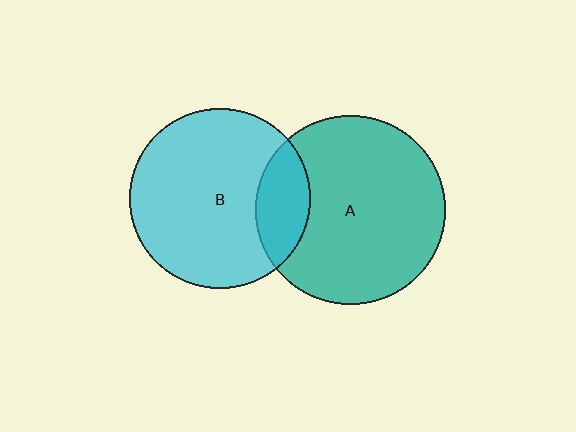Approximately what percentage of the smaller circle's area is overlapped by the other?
Approximately 20%.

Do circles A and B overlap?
Yes.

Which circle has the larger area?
Circle A (teal).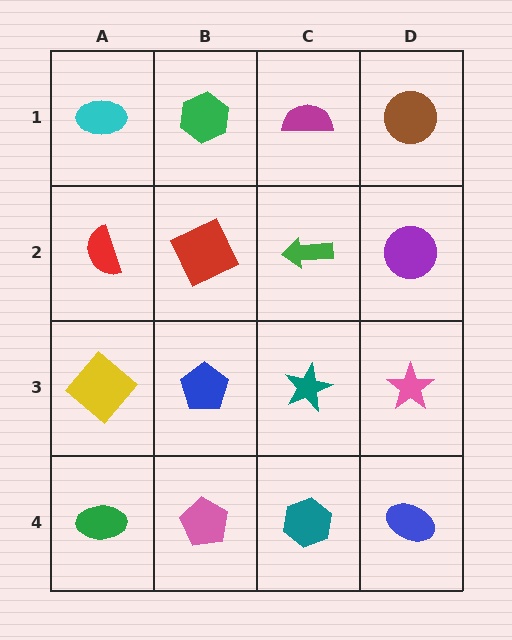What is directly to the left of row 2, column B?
A red semicircle.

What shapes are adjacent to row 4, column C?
A teal star (row 3, column C), a pink pentagon (row 4, column B), a blue ellipse (row 4, column D).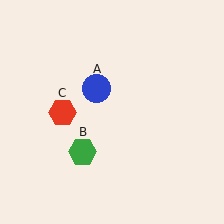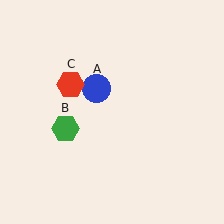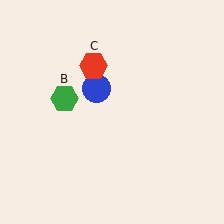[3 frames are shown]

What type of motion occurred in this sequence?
The green hexagon (object B), red hexagon (object C) rotated clockwise around the center of the scene.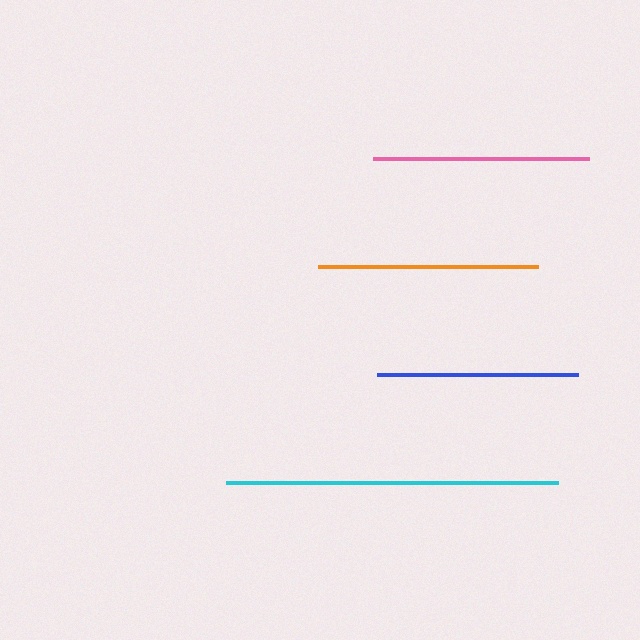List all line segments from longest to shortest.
From longest to shortest: cyan, orange, pink, blue.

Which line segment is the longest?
The cyan line is the longest at approximately 332 pixels.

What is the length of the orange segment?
The orange segment is approximately 221 pixels long.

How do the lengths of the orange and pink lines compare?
The orange and pink lines are approximately the same length.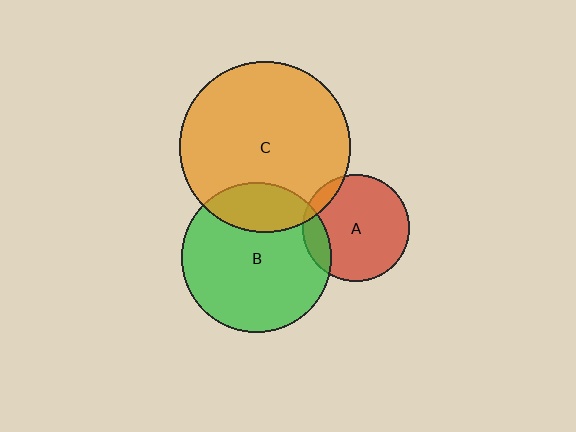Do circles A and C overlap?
Yes.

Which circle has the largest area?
Circle C (orange).